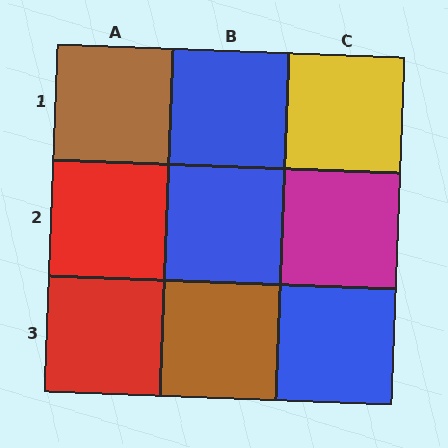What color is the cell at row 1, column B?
Blue.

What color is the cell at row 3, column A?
Red.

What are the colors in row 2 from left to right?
Red, blue, magenta.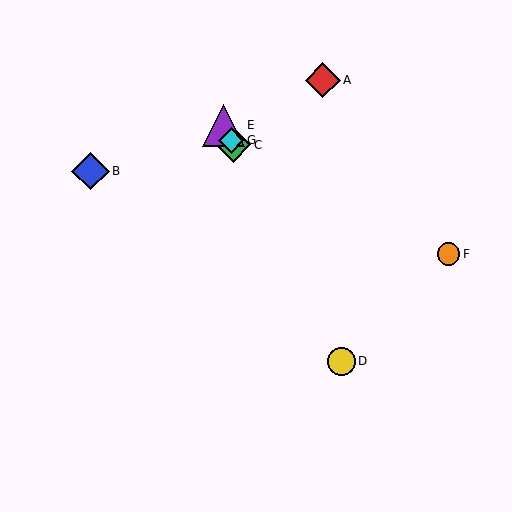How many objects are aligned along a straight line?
4 objects (C, D, E, G) are aligned along a straight line.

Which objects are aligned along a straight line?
Objects C, D, E, G are aligned along a straight line.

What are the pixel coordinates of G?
Object G is at (231, 140).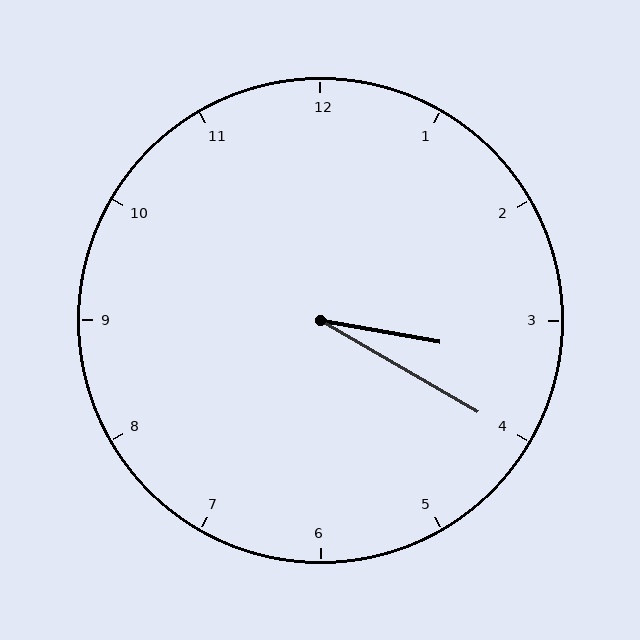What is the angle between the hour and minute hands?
Approximately 20 degrees.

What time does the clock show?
3:20.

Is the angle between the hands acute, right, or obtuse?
It is acute.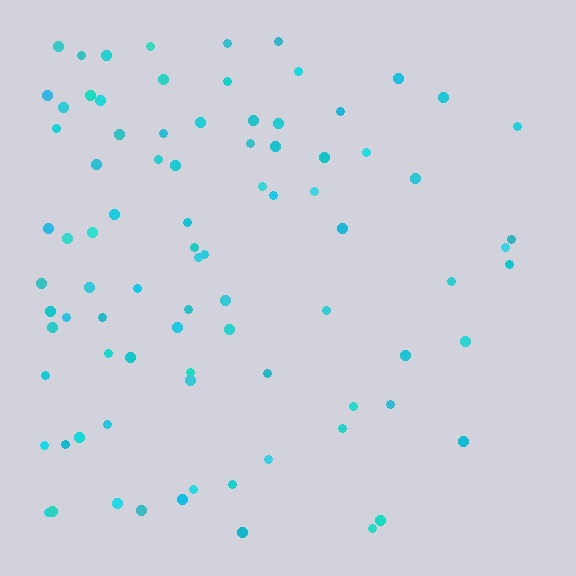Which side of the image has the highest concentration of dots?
The left.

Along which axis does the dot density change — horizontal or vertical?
Horizontal.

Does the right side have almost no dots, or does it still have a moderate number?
Still a moderate number, just noticeably fewer than the left.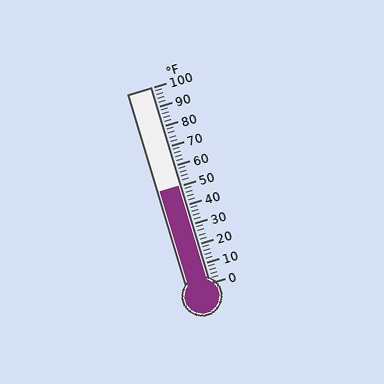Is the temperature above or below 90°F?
The temperature is below 90°F.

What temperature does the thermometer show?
The thermometer shows approximately 50°F.